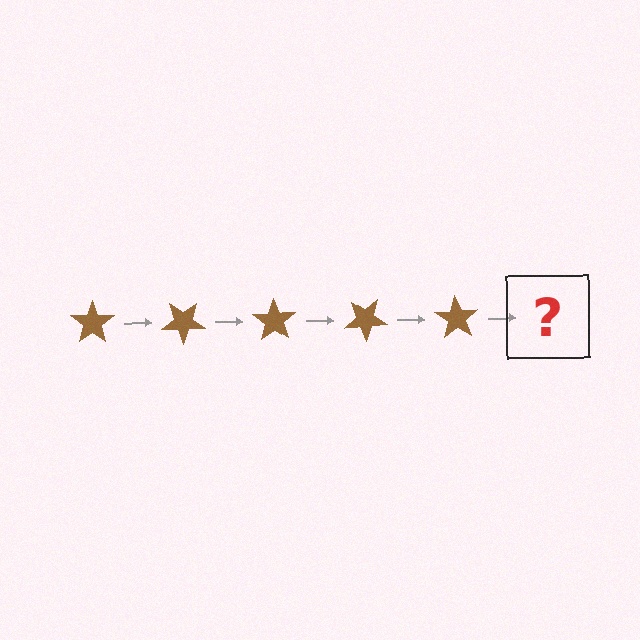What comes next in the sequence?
The next element should be a brown star rotated 175 degrees.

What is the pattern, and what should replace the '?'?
The pattern is that the star rotates 35 degrees each step. The '?' should be a brown star rotated 175 degrees.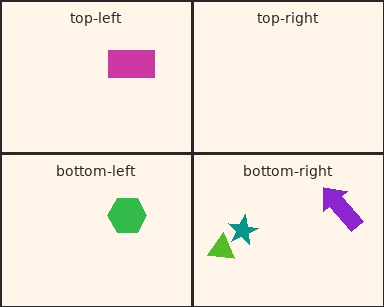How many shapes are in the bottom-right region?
3.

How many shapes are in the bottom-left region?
1.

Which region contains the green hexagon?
The bottom-left region.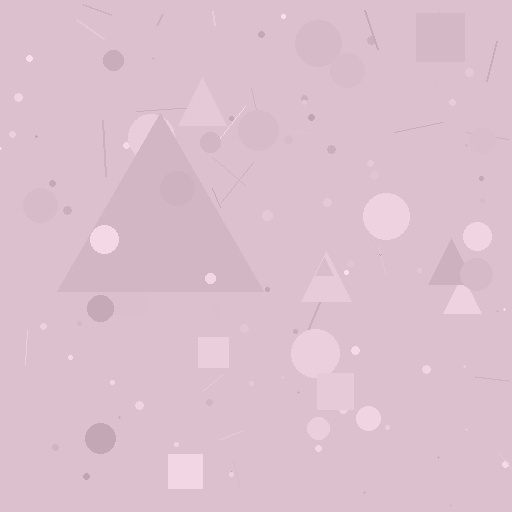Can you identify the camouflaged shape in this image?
The camouflaged shape is a triangle.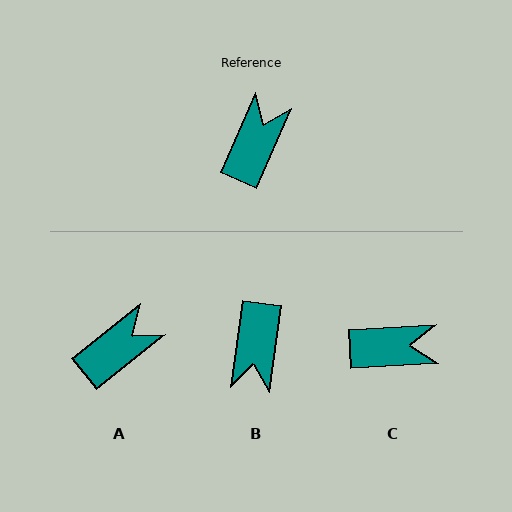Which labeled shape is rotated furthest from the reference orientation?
B, about 164 degrees away.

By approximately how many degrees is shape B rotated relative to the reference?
Approximately 164 degrees clockwise.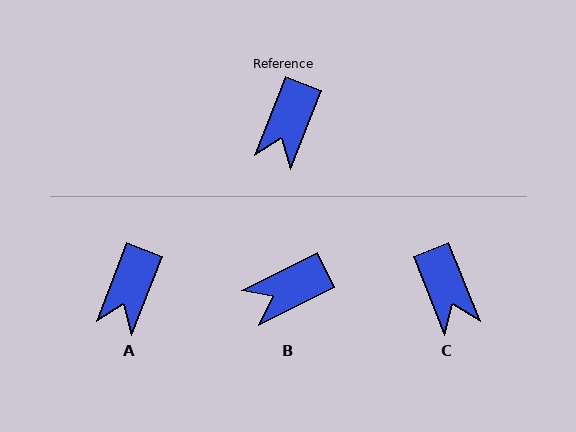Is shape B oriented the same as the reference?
No, it is off by about 43 degrees.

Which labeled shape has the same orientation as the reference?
A.